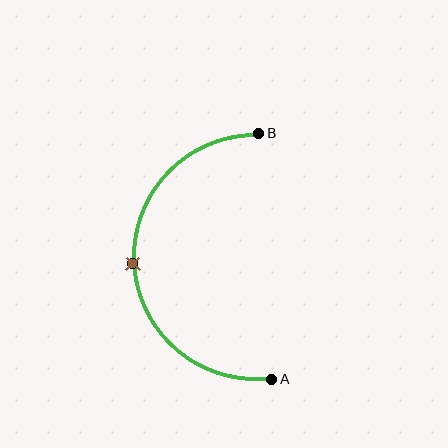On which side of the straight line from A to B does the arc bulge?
The arc bulges to the left of the straight line connecting A and B.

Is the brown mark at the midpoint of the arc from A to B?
Yes. The brown mark lies on the arc at equal arc-length from both A and B — it is the arc midpoint.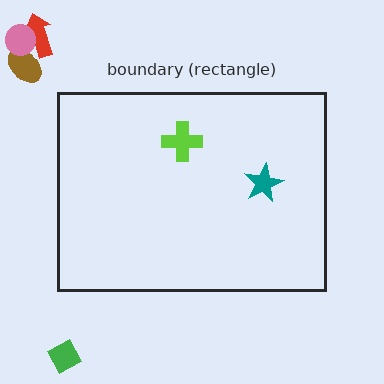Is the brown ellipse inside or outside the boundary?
Outside.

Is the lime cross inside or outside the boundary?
Inside.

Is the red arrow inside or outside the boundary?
Outside.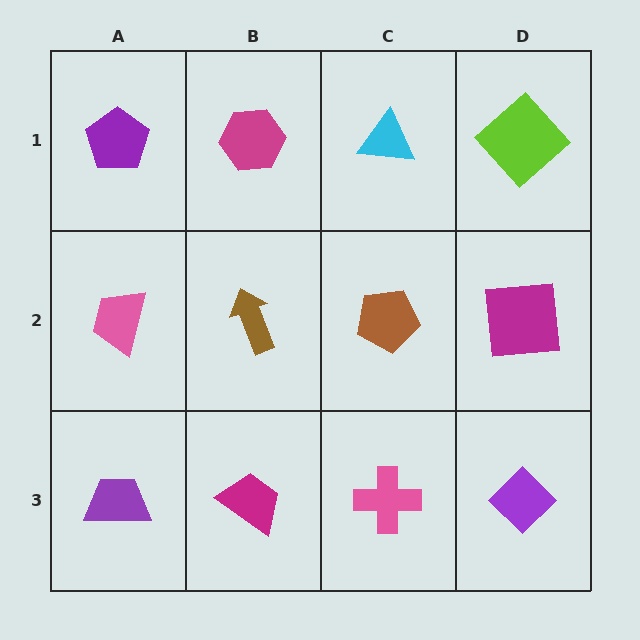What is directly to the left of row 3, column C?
A magenta trapezoid.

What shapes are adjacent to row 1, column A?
A pink trapezoid (row 2, column A), a magenta hexagon (row 1, column B).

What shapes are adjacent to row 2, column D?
A lime diamond (row 1, column D), a purple diamond (row 3, column D), a brown pentagon (row 2, column C).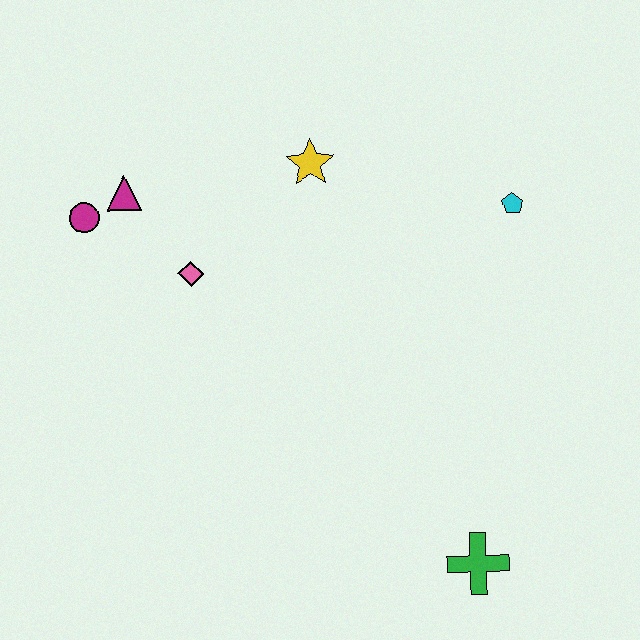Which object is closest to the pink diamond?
The magenta triangle is closest to the pink diamond.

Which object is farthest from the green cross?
The magenta circle is farthest from the green cross.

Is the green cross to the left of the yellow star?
No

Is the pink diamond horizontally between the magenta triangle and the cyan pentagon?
Yes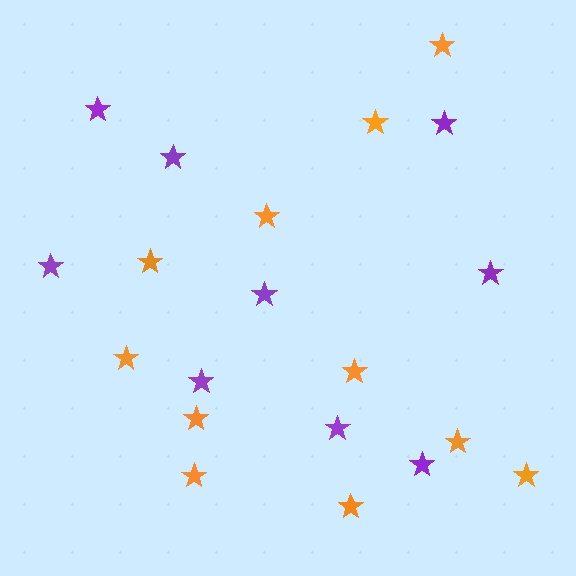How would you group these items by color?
There are 2 groups: one group of purple stars (9) and one group of orange stars (11).